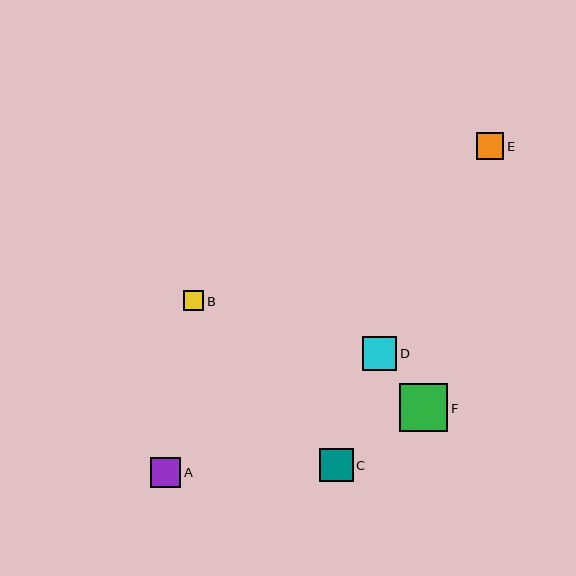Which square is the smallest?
Square B is the smallest with a size of approximately 20 pixels.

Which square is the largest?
Square F is the largest with a size of approximately 48 pixels.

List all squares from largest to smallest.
From largest to smallest: F, D, C, A, E, B.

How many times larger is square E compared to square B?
Square E is approximately 1.4 times the size of square B.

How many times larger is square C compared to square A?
Square C is approximately 1.1 times the size of square A.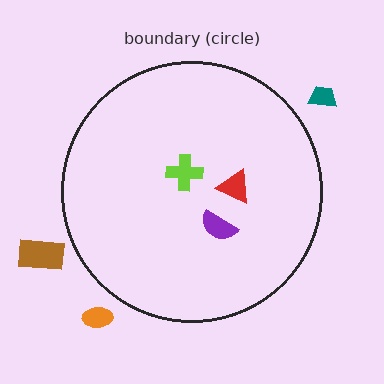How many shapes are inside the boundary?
3 inside, 3 outside.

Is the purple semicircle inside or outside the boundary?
Inside.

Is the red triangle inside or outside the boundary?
Inside.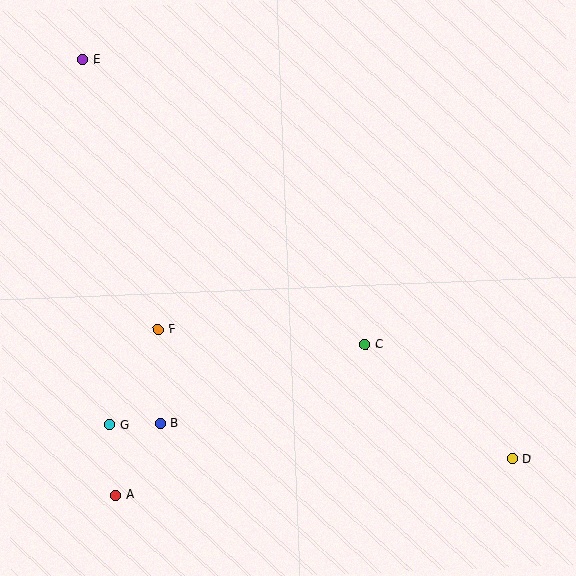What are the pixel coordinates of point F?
Point F is at (158, 329).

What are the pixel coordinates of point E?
Point E is at (82, 60).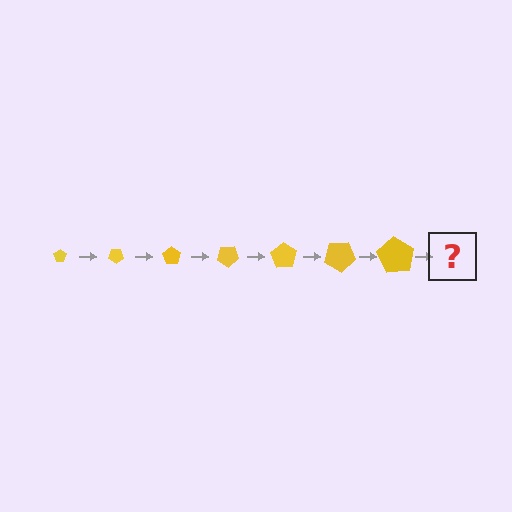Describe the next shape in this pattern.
It should be a pentagon, larger than the previous one and rotated 245 degrees from the start.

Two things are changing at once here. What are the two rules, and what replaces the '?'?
The two rules are that the pentagon grows larger each step and it rotates 35 degrees each step. The '?' should be a pentagon, larger than the previous one and rotated 245 degrees from the start.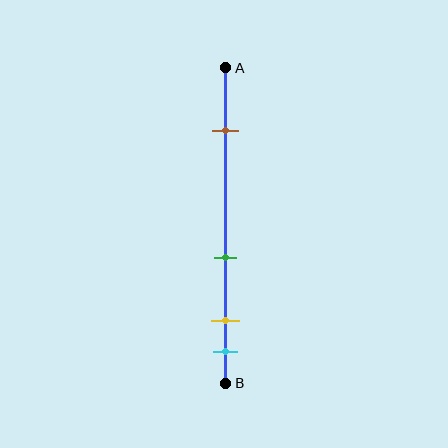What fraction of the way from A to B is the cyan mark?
The cyan mark is approximately 90% (0.9) of the way from A to B.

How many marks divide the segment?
There are 4 marks dividing the segment.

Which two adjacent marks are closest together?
The yellow and cyan marks are the closest adjacent pair.